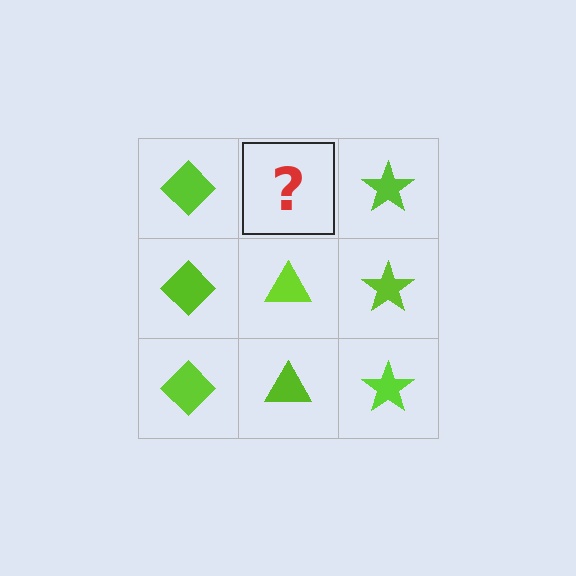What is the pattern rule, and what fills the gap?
The rule is that each column has a consistent shape. The gap should be filled with a lime triangle.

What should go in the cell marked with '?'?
The missing cell should contain a lime triangle.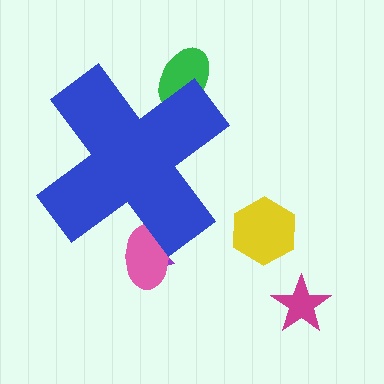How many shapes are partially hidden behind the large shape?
3 shapes are partially hidden.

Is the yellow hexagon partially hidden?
No, the yellow hexagon is fully visible.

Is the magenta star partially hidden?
No, the magenta star is fully visible.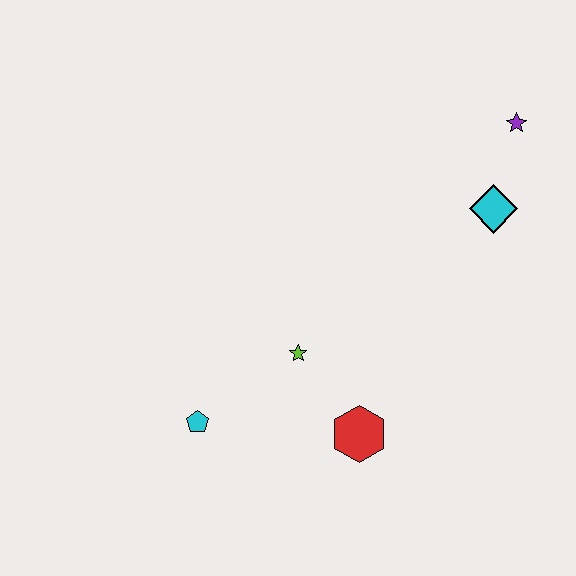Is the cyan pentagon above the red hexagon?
Yes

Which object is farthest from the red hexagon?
The purple star is farthest from the red hexagon.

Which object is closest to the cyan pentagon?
The lime star is closest to the cyan pentagon.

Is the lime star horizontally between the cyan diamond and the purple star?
No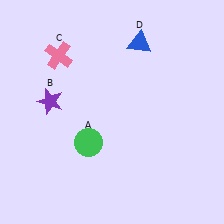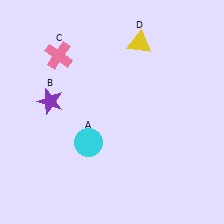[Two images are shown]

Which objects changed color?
A changed from green to cyan. D changed from blue to yellow.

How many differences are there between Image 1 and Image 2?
There are 2 differences between the two images.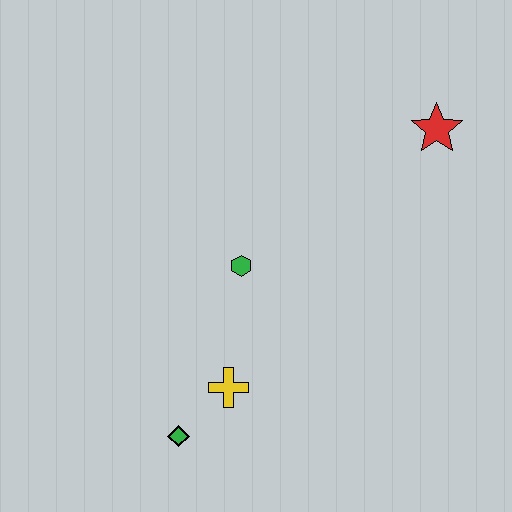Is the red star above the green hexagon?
Yes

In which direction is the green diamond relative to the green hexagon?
The green diamond is below the green hexagon.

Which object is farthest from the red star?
The green diamond is farthest from the red star.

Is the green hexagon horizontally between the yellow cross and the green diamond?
No